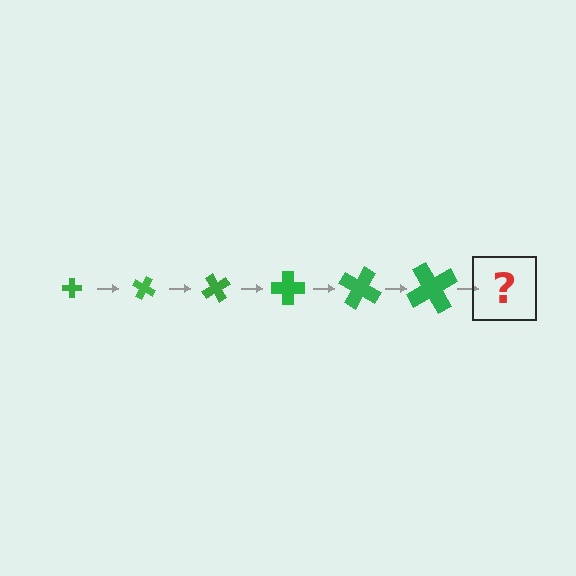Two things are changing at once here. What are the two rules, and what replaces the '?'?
The two rules are that the cross grows larger each step and it rotates 30 degrees each step. The '?' should be a cross, larger than the previous one and rotated 180 degrees from the start.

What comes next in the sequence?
The next element should be a cross, larger than the previous one and rotated 180 degrees from the start.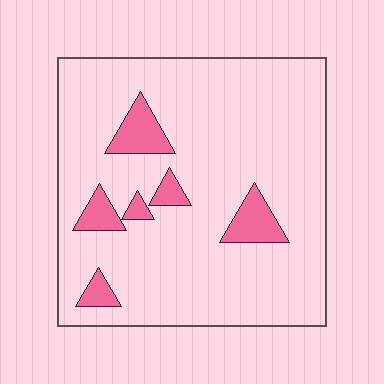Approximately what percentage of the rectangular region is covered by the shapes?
Approximately 10%.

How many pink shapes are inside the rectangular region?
6.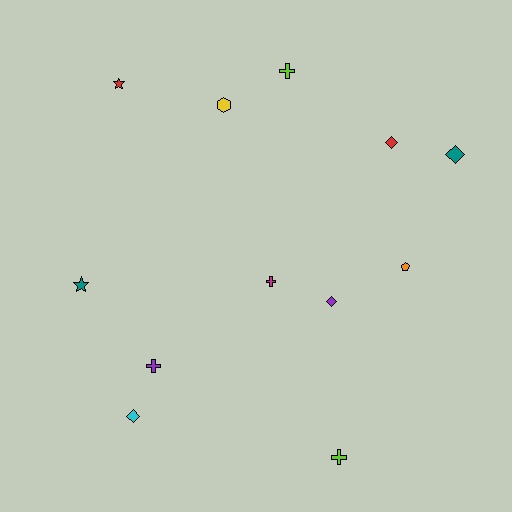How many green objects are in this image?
There are no green objects.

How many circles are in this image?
There are no circles.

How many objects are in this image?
There are 12 objects.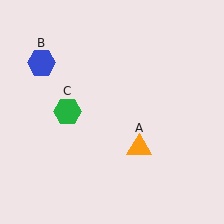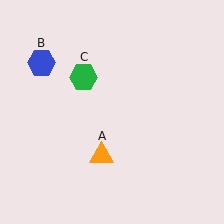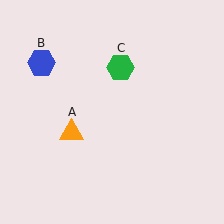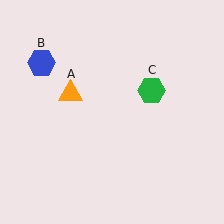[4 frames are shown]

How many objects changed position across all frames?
2 objects changed position: orange triangle (object A), green hexagon (object C).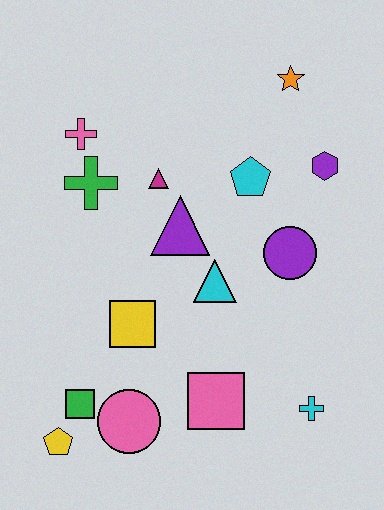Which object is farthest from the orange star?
The yellow pentagon is farthest from the orange star.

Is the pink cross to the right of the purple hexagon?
No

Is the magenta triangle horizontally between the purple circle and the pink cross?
Yes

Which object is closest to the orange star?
The purple hexagon is closest to the orange star.